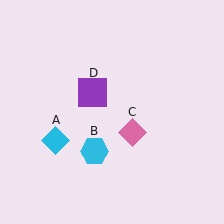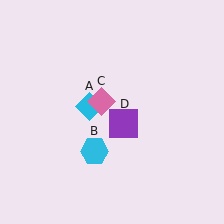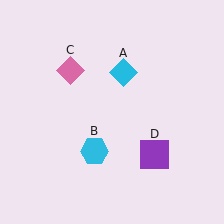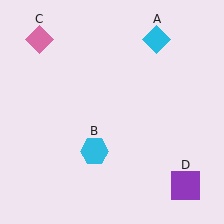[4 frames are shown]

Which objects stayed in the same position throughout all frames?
Cyan hexagon (object B) remained stationary.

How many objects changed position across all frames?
3 objects changed position: cyan diamond (object A), pink diamond (object C), purple square (object D).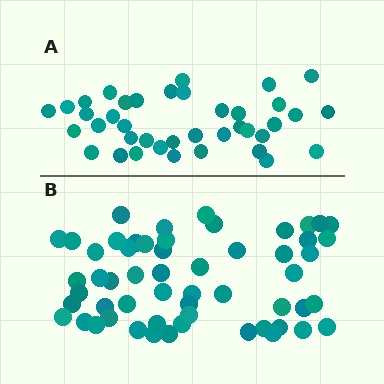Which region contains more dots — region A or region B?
Region B (the bottom region) has more dots.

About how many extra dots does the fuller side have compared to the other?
Region B has approximately 15 more dots than region A.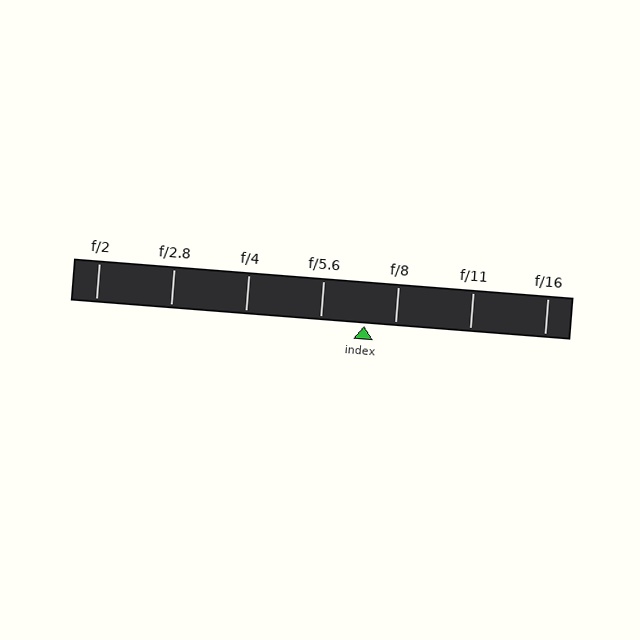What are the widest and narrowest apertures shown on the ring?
The widest aperture shown is f/2 and the narrowest is f/16.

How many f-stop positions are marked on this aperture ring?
There are 7 f-stop positions marked.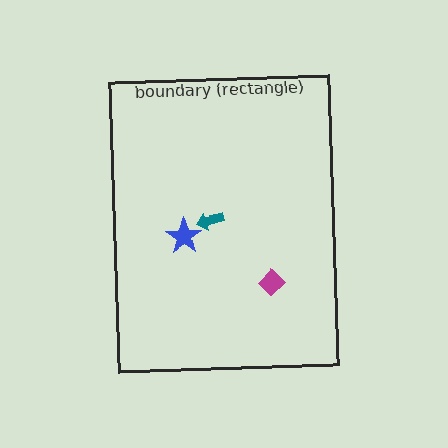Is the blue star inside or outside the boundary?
Inside.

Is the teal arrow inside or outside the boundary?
Inside.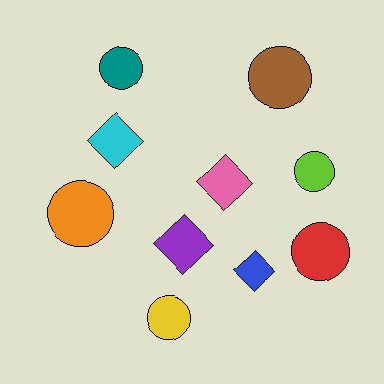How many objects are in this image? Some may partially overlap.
There are 10 objects.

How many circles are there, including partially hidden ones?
There are 6 circles.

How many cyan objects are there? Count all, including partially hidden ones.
There is 1 cyan object.